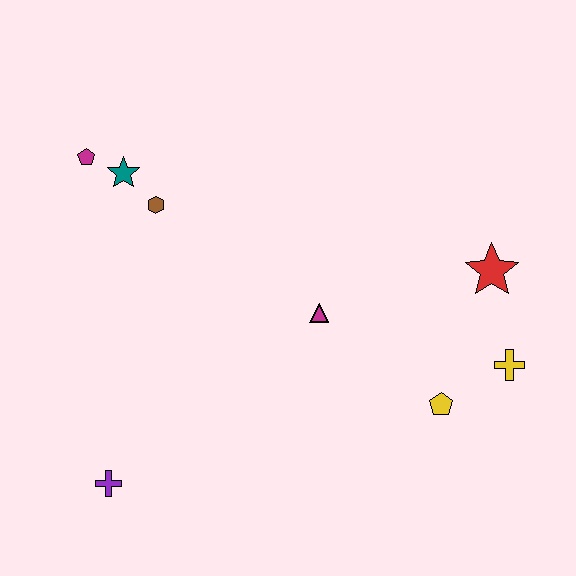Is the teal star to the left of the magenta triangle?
Yes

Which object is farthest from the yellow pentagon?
The magenta pentagon is farthest from the yellow pentagon.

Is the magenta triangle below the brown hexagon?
Yes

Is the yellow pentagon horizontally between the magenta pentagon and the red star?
Yes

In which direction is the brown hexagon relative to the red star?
The brown hexagon is to the left of the red star.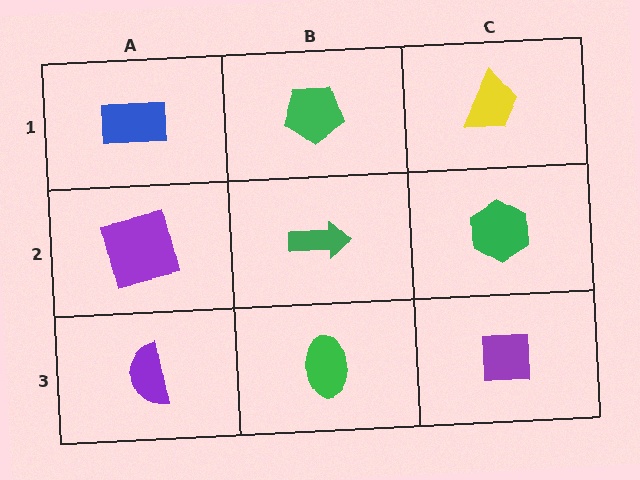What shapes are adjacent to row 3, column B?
A green arrow (row 2, column B), a purple semicircle (row 3, column A), a purple square (row 3, column C).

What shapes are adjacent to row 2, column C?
A yellow trapezoid (row 1, column C), a purple square (row 3, column C), a green arrow (row 2, column B).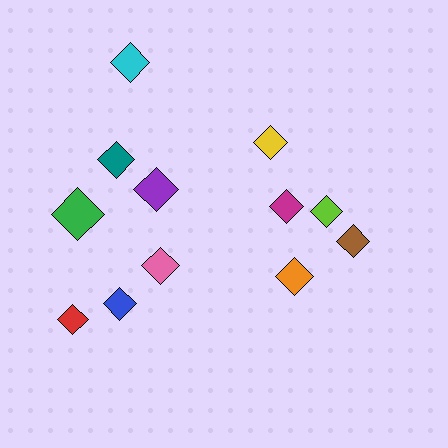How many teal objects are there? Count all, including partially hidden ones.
There is 1 teal object.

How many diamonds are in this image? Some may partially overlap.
There are 12 diamonds.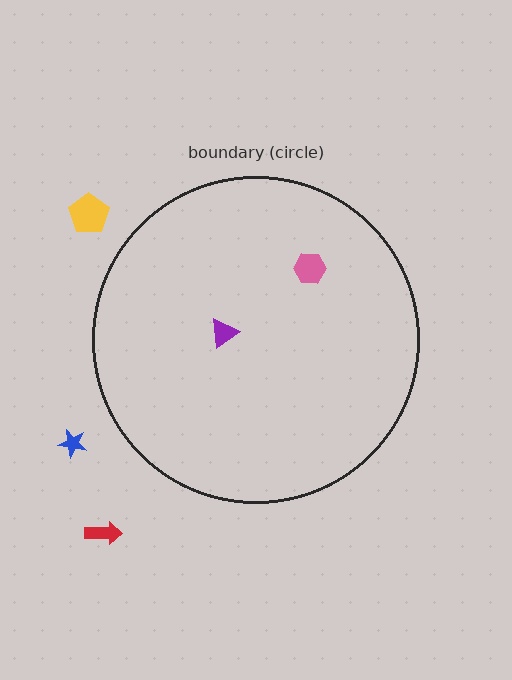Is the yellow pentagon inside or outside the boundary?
Outside.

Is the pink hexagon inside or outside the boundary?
Inside.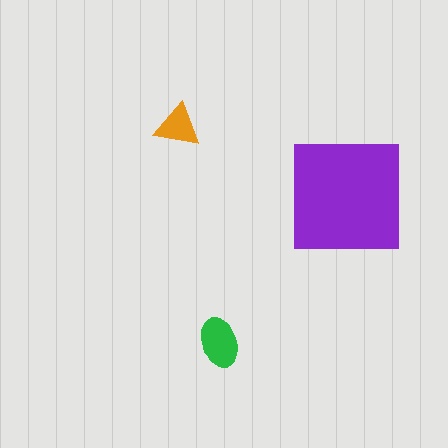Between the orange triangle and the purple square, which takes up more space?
The purple square.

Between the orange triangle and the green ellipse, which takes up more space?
The green ellipse.